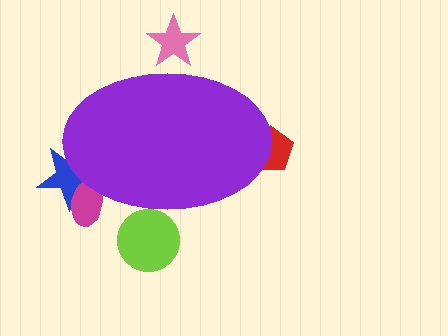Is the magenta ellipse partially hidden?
Yes, the magenta ellipse is partially hidden behind the purple ellipse.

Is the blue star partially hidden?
Yes, the blue star is partially hidden behind the purple ellipse.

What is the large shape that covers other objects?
A purple ellipse.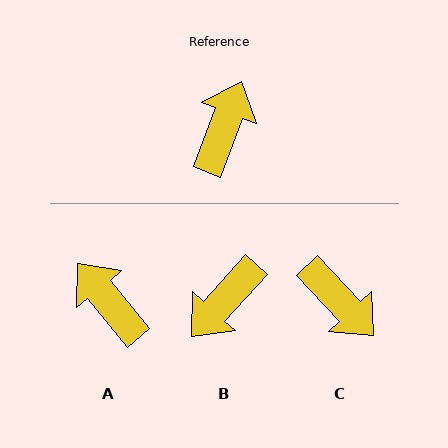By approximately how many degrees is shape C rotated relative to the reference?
Approximately 116 degrees clockwise.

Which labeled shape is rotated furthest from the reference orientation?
B, about 159 degrees away.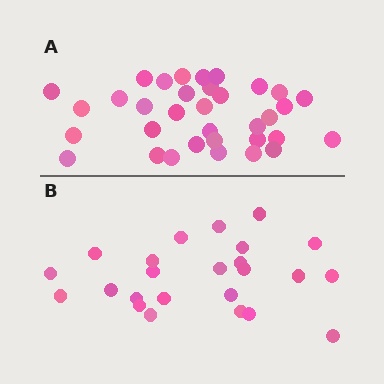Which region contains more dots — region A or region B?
Region A (the top region) has more dots.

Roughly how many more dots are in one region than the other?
Region A has roughly 10 or so more dots than region B.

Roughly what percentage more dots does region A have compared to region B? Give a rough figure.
About 40% more.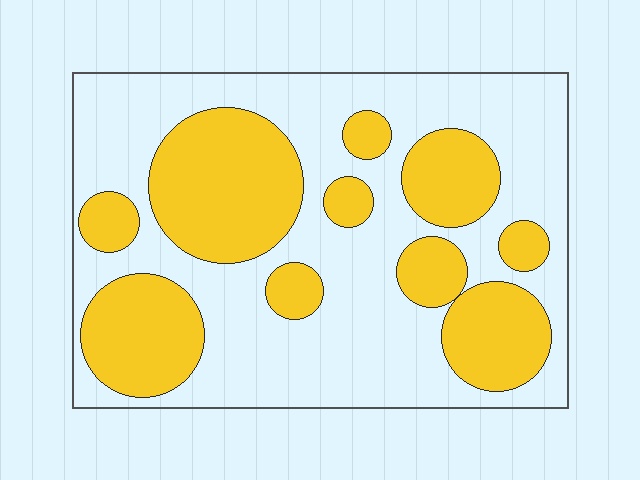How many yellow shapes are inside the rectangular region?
10.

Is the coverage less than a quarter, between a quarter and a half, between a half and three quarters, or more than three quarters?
Between a quarter and a half.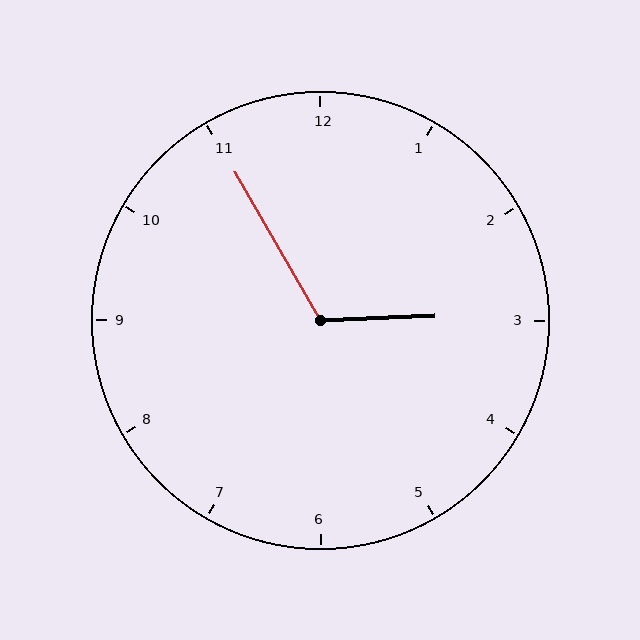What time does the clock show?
2:55.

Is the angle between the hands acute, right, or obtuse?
It is obtuse.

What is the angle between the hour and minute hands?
Approximately 118 degrees.